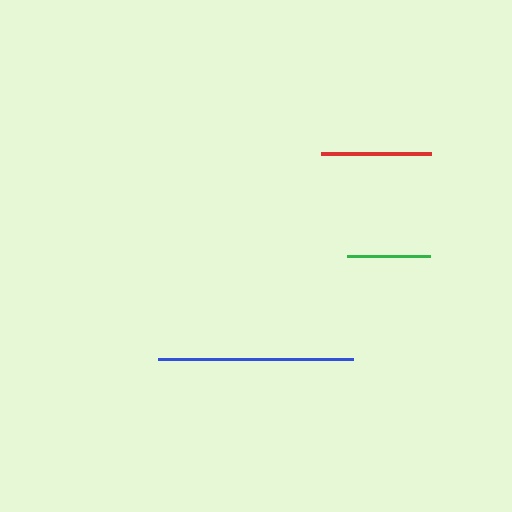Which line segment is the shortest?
The green line is the shortest at approximately 82 pixels.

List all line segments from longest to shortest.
From longest to shortest: blue, red, green.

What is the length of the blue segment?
The blue segment is approximately 196 pixels long.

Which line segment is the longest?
The blue line is the longest at approximately 196 pixels.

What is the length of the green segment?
The green segment is approximately 82 pixels long.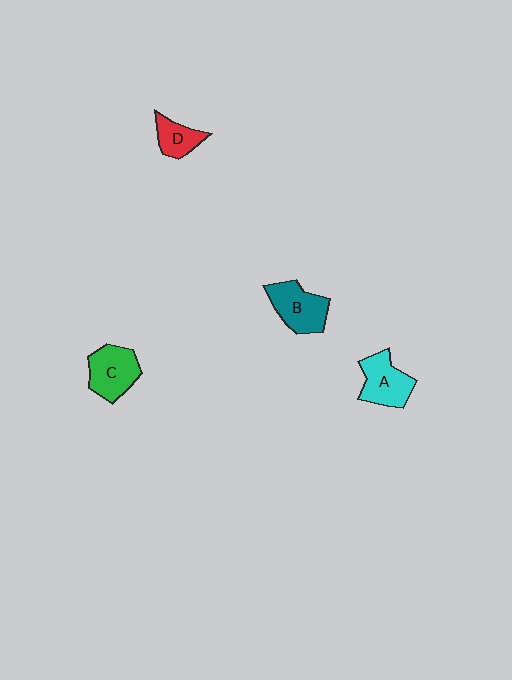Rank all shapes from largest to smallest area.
From largest to smallest: B (teal), C (green), A (cyan), D (red).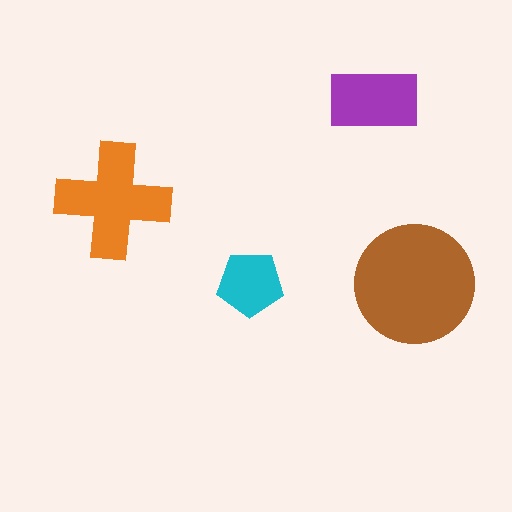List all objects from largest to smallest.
The brown circle, the orange cross, the purple rectangle, the cyan pentagon.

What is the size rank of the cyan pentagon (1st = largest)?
4th.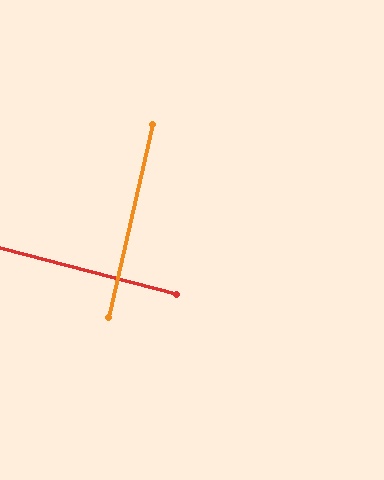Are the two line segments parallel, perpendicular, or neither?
Perpendicular — they meet at approximately 88°.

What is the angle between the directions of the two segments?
Approximately 88 degrees.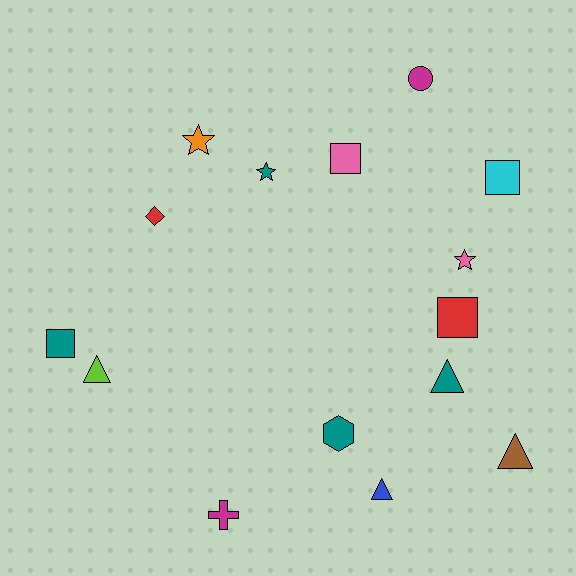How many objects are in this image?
There are 15 objects.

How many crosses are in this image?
There is 1 cross.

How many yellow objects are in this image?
There are no yellow objects.